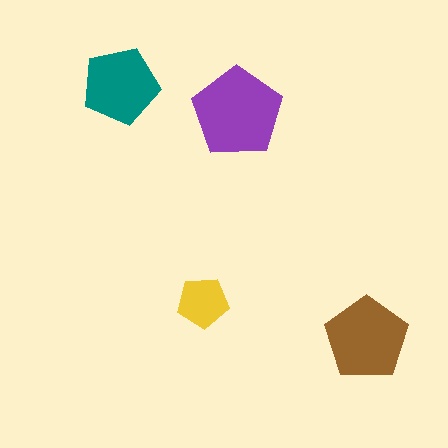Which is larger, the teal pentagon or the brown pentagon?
The brown one.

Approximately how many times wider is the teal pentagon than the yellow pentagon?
About 1.5 times wider.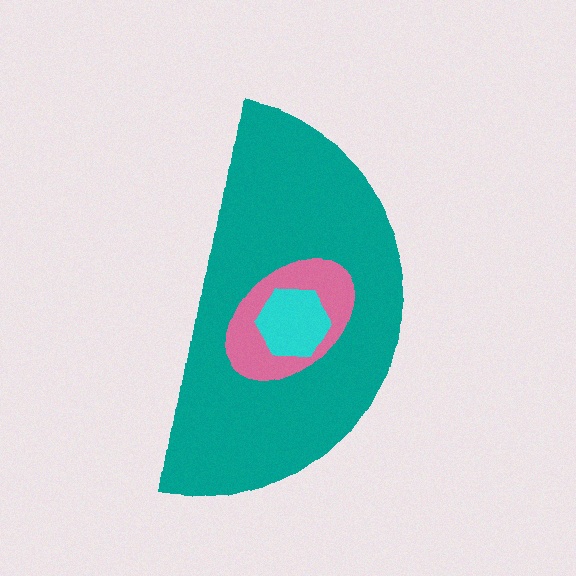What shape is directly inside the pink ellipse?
The cyan hexagon.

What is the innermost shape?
The cyan hexagon.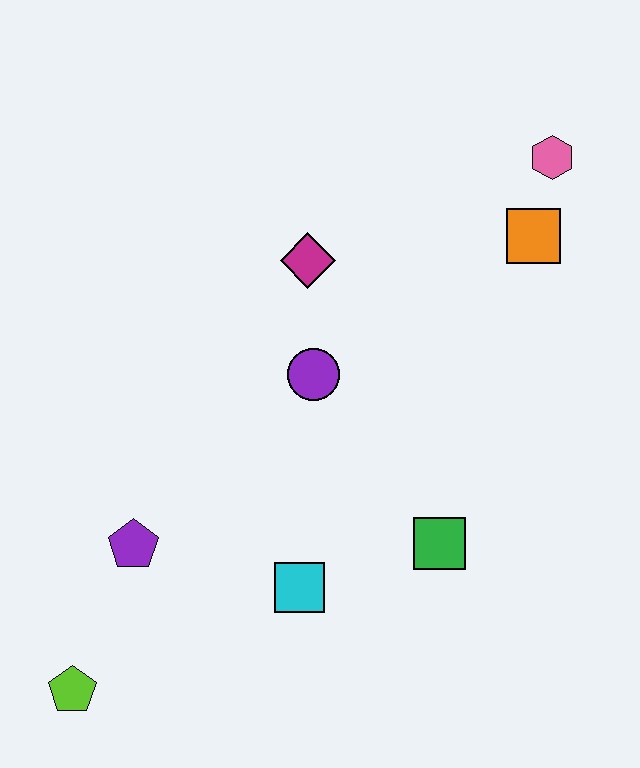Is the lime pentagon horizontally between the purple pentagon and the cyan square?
No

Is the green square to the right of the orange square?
No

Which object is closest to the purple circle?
The magenta diamond is closest to the purple circle.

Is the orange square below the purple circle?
No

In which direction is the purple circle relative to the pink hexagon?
The purple circle is to the left of the pink hexagon.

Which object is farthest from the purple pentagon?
The pink hexagon is farthest from the purple pentagon.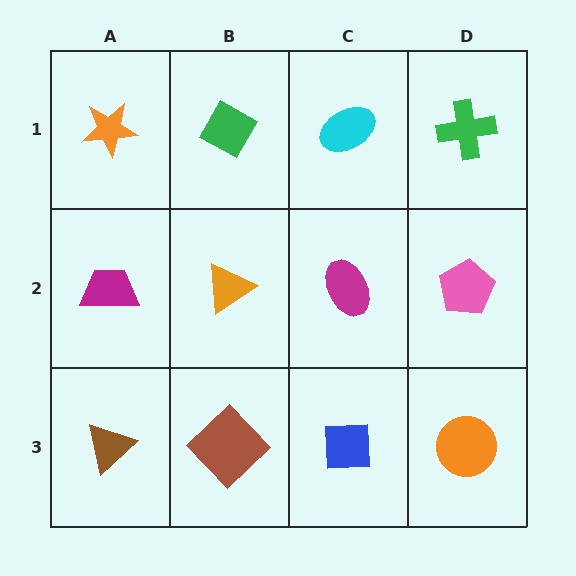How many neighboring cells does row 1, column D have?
2.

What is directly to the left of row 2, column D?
A magenta ellipse.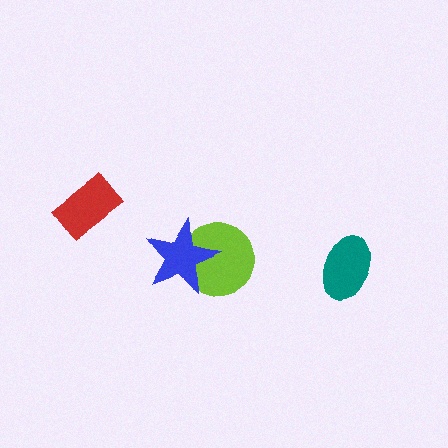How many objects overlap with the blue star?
1 object overlaps with the blue star.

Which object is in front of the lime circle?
The blue star is in front of the lime circle.